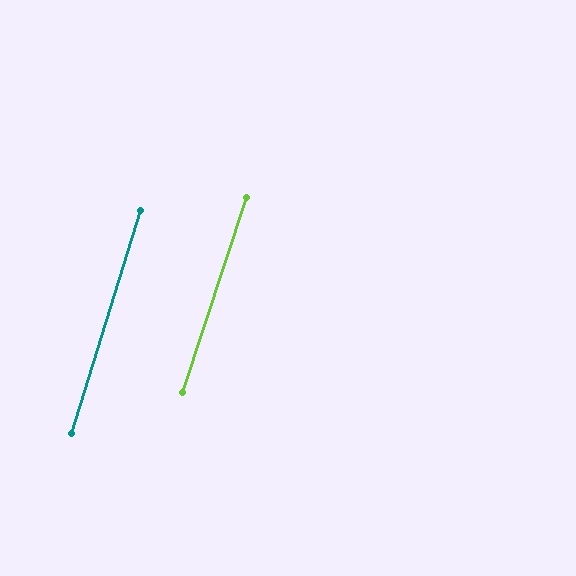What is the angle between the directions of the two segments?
Approximately 1 degree.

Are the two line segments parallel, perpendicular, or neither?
Parallel — their directions differ by only 1.1°.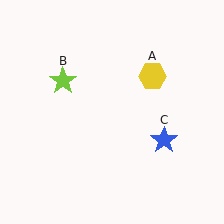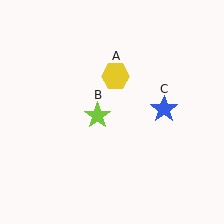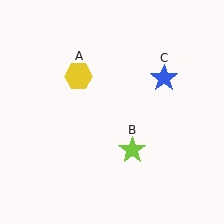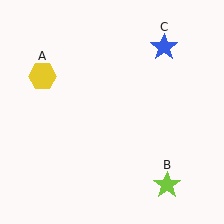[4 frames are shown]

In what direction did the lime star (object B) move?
The lime star (object B) moved down and to the right.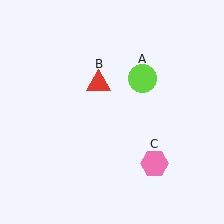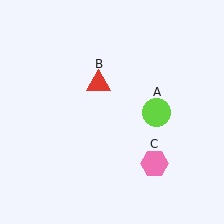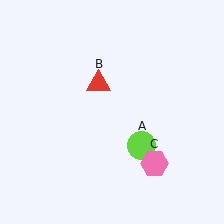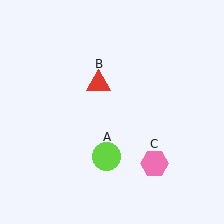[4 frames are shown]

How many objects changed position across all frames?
1 object changed position: lime circle (object A).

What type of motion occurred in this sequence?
The lime circle (object A) rotated clockwise around the center of the scene.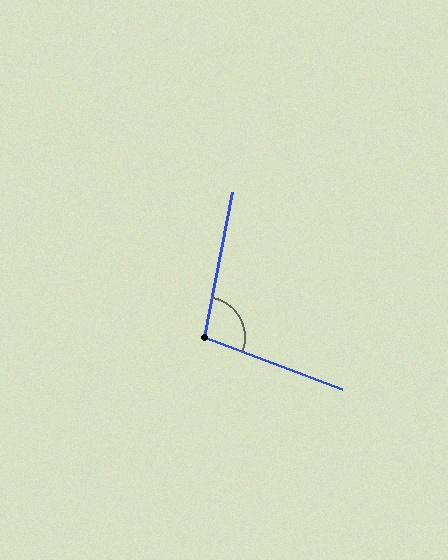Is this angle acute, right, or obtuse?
It is obtuse.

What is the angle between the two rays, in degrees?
Approximately 100 degrees.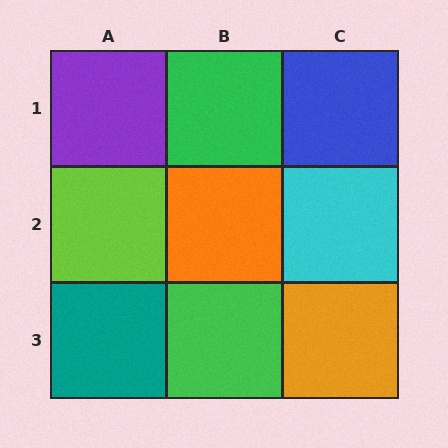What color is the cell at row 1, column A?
Purple.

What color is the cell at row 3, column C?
Orange.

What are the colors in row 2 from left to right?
Lime, orange, cyan.